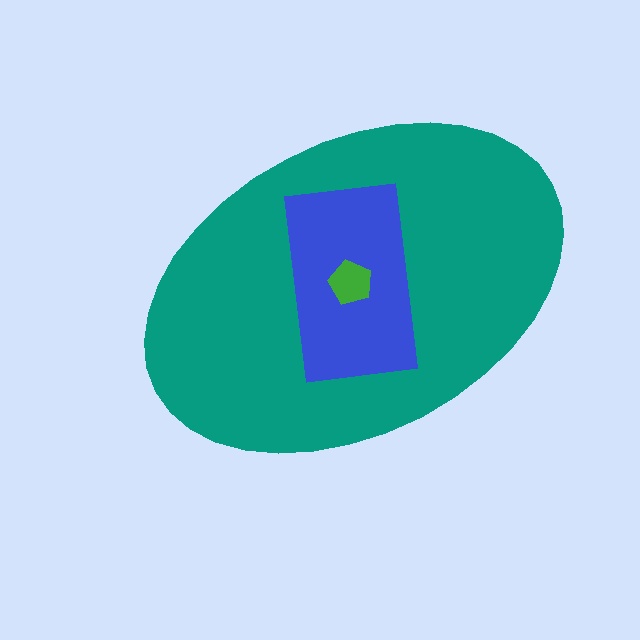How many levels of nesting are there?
3.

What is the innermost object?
The green pentagon.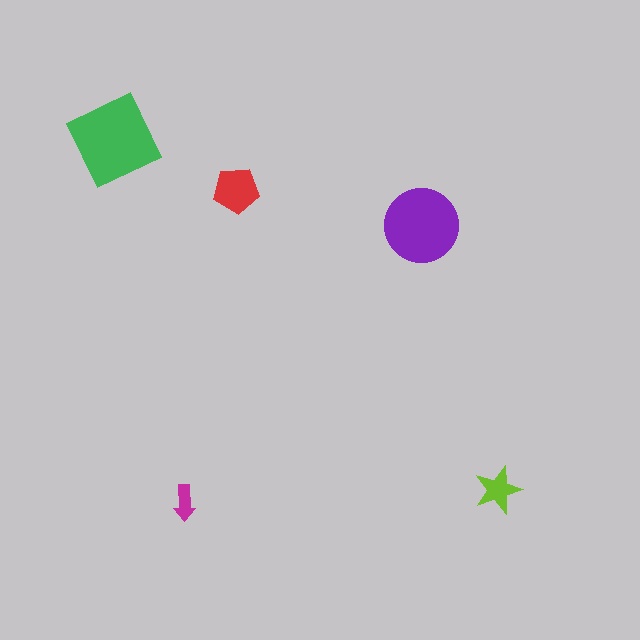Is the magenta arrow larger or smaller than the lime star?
Smaller.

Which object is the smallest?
The magenta arrow.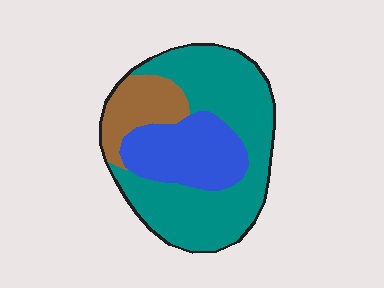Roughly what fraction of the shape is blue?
Blue covers 26% of the shape.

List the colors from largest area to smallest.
From largest to smallest: teal, blue, brown.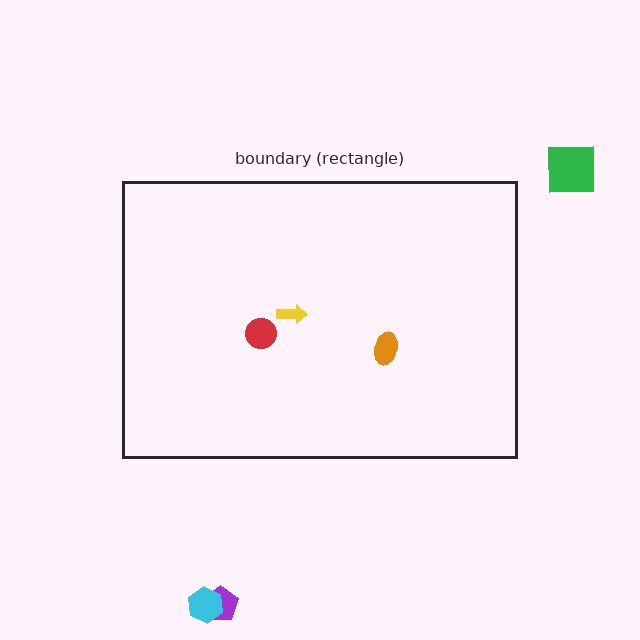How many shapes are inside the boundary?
3 inside, 3 outside.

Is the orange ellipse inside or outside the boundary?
Inside.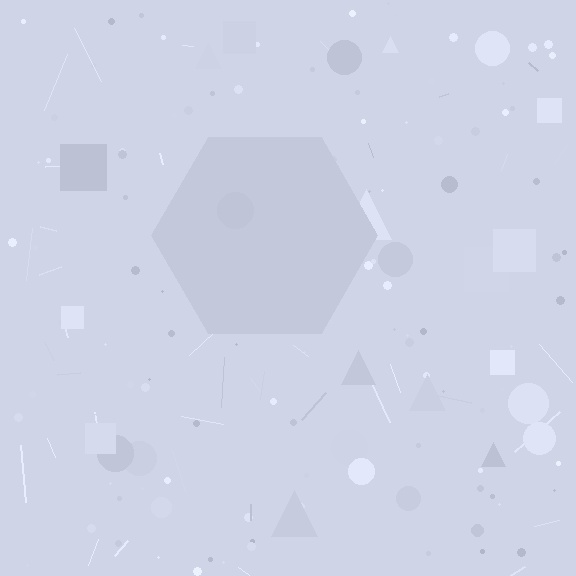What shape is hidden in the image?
A hexagon is hidden in the image.